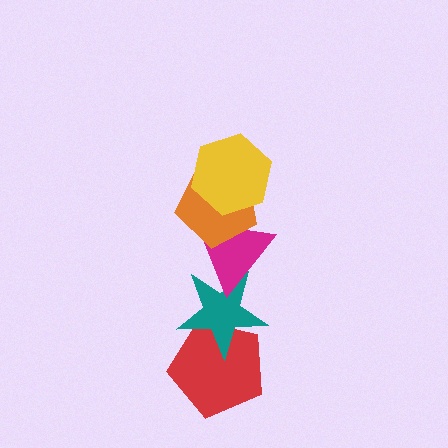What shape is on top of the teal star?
The magenta triangle is on top of the teal star.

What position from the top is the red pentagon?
The red pentagon is 5th from the top.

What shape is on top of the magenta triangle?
The orange pentagon is on top of the magenta triangle.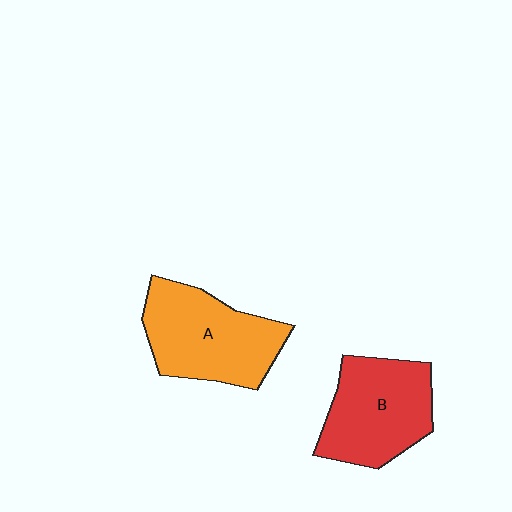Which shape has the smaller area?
Shape B (red).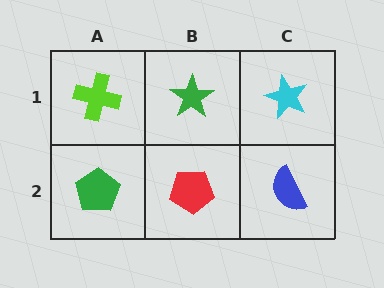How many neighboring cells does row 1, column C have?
2.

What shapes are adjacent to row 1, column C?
A blue semicircle (row 2, column C), a green star (row 1, column B).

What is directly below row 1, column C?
A blue semicircle.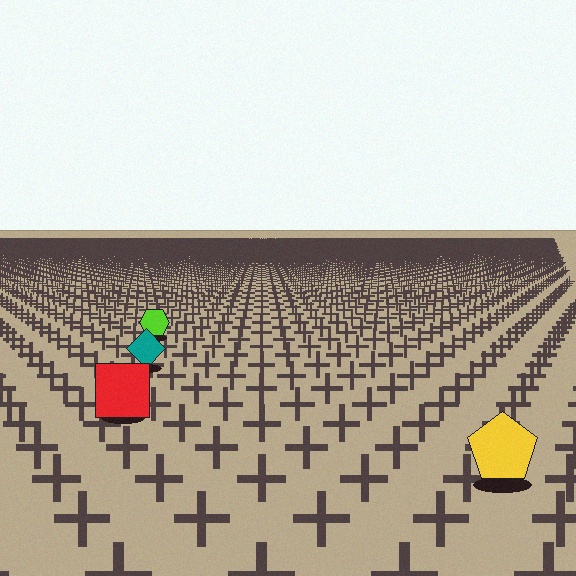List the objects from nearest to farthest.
From nearest to farthest: the yellow pentagon, the red square, the teal diamond, the lime hexagon.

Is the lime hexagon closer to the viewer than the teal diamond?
No. The teal diamond is closer — you can tell from the texture gradient: the ground texture is coarser near it.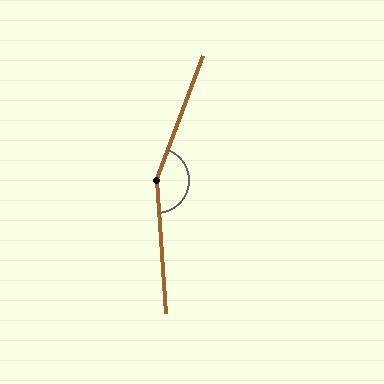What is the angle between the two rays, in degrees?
Approximately 155 degrees.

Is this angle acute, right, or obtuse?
It is obtuse.